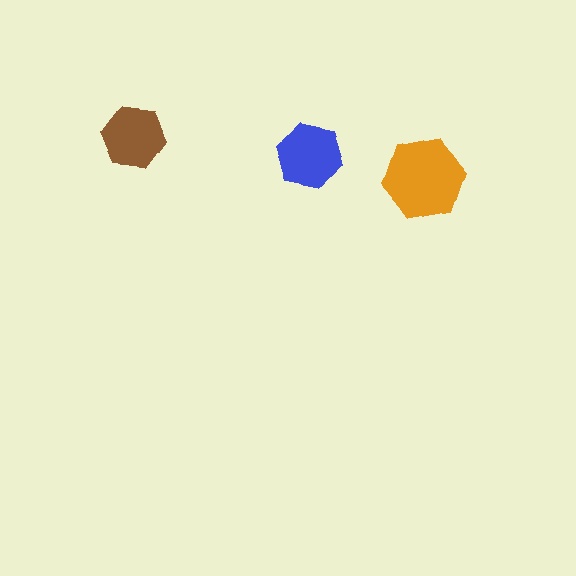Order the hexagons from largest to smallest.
the orange one, the blue one, the brown one.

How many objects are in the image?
There are 3 objects in the image.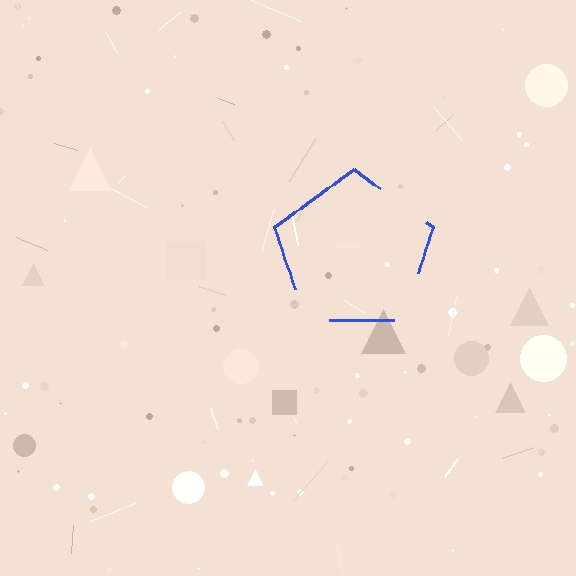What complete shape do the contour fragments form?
The contour fragments form a pentagon.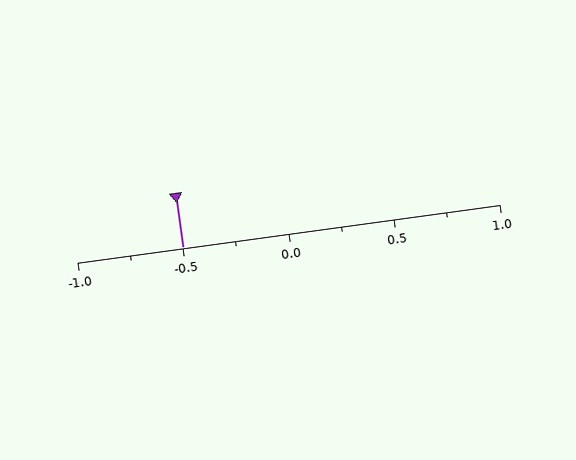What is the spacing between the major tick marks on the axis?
The major ticks are spaced 0.5 apart.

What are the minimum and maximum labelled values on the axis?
The axis runs from -1.0 to 1.0.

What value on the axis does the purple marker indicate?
The marker indicates approximately -0.5.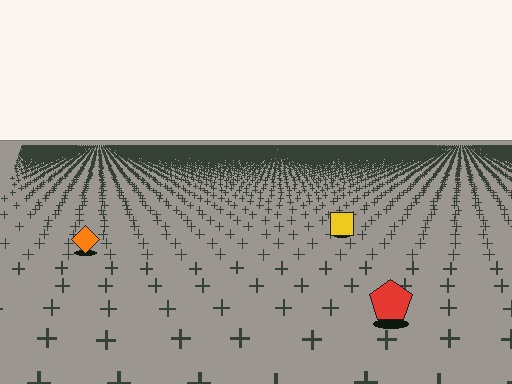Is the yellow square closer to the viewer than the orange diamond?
No. The orange diamond is closer — you can tell from the texture gradient: the ground texture is coarser near it.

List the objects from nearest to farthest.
From nearest to farthest: the red pentagon, the orange diamond, the yellow square.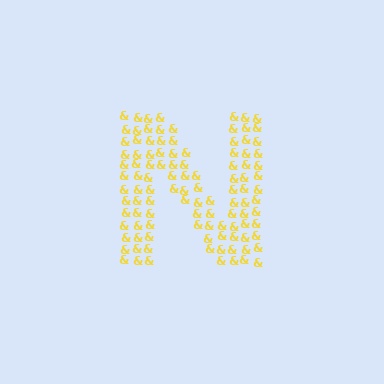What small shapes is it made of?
It is made of small ampersands.